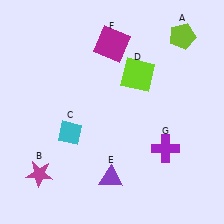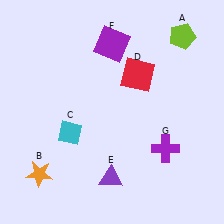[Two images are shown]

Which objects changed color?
B changed from magenta to orange. D changed from lime to red. F changed from magenta to purple.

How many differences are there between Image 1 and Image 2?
There are 3 differences between the two images.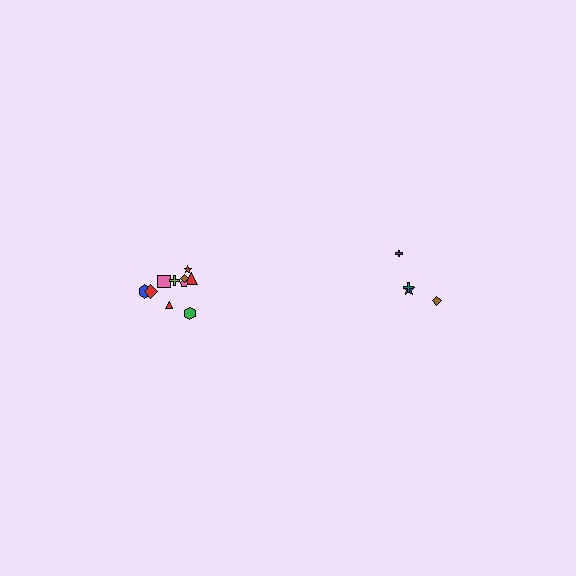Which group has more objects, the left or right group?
The left group.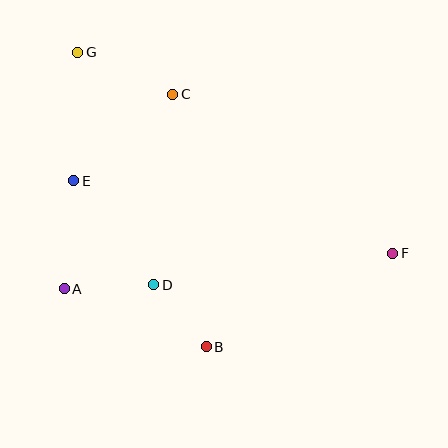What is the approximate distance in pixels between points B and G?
The distance between B and G is approximately 321 pixels.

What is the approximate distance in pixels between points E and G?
The distance between E and G is approximately 129 pixels.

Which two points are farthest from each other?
Points F and G are farthest from each other.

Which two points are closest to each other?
Points B and D are closest to each other.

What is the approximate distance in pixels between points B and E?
The distance between B and E is approximately 212 pixels.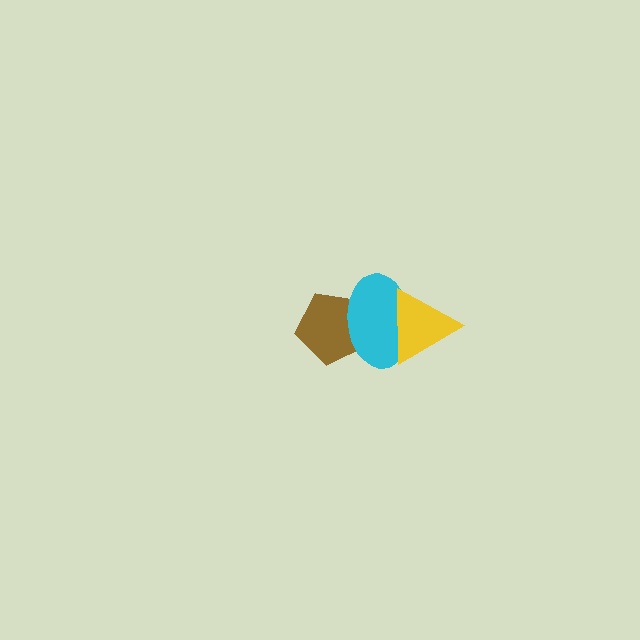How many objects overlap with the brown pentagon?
1 object overlaps with the brown pentagon.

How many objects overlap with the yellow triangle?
1 object overlaps with the yellow triangle.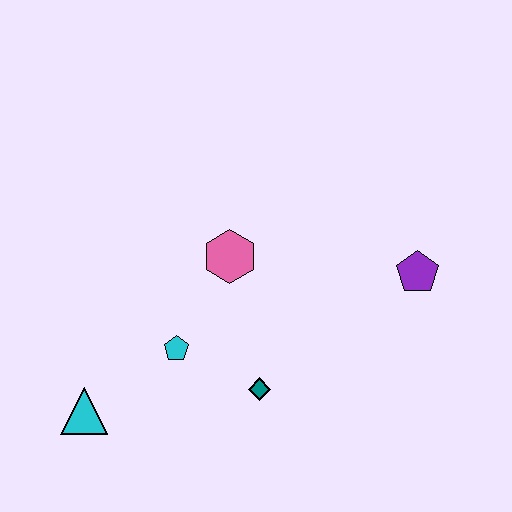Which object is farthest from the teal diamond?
The purple pentagon is farthest from the teal diamond.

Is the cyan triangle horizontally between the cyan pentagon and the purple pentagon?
No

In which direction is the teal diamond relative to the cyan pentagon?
The teal diamond is to the right of the cyan pentagon.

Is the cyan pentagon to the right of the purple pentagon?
No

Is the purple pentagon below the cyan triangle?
No